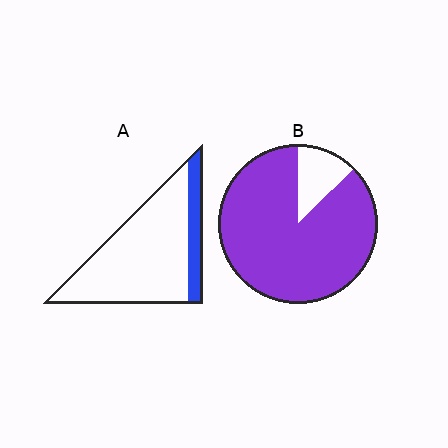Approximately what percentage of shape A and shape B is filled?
A is approximately 20% and B is approximately 90%.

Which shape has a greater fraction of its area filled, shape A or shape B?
Shape B.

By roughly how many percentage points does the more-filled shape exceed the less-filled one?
By roughly 70 percentage points (B over A).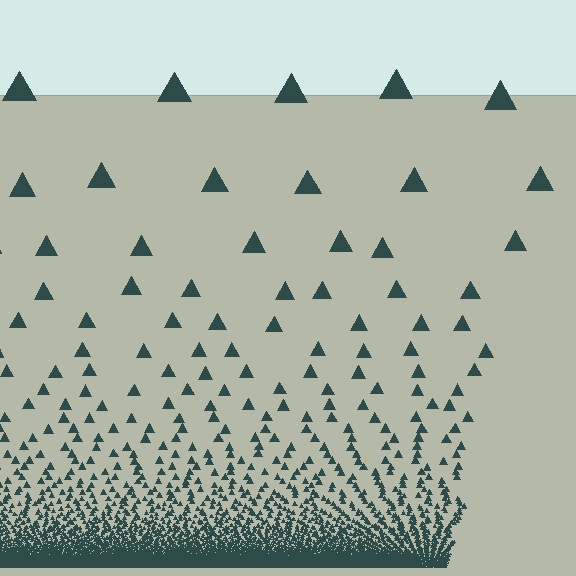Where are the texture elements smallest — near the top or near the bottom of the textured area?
Near the bottom.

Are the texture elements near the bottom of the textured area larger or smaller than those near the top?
Smaller. The gradient is inverted — elements near the bottom are smaller and denser.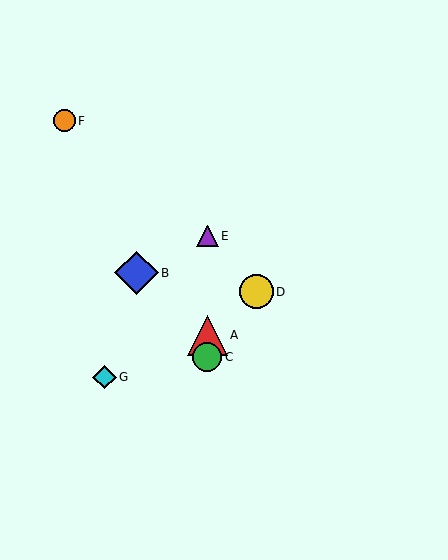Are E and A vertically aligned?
Yes, both are at x≈207.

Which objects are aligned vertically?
Objects A, C, E are aligned vertically.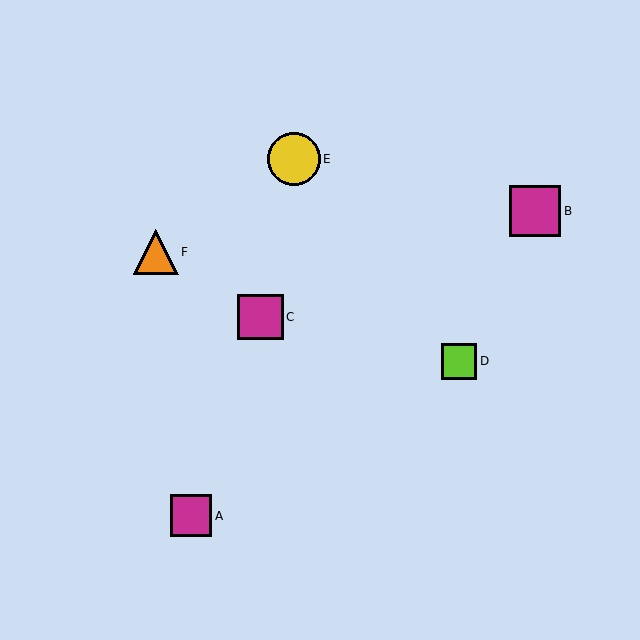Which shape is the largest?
The yellow circle (labeled E) is the largest.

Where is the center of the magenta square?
The center of the magenta square is at (261, 317).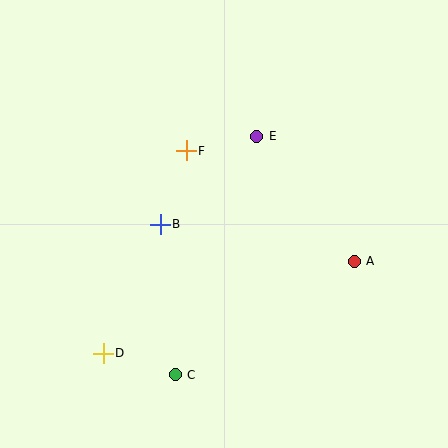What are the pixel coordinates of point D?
Point D is at (103, 353).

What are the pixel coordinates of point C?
Point C is at (175, 375).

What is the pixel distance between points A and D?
The distance between A and D is 267 pixels.